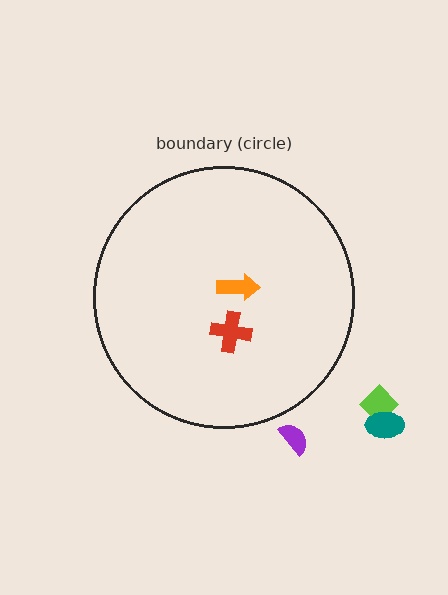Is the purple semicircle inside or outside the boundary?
Outside.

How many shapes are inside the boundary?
2 inside, 3 outside.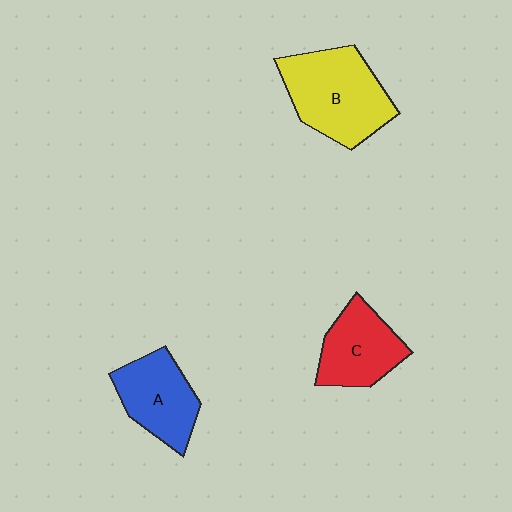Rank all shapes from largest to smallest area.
From largest to smallest: B (yellow), A (blue), C (red).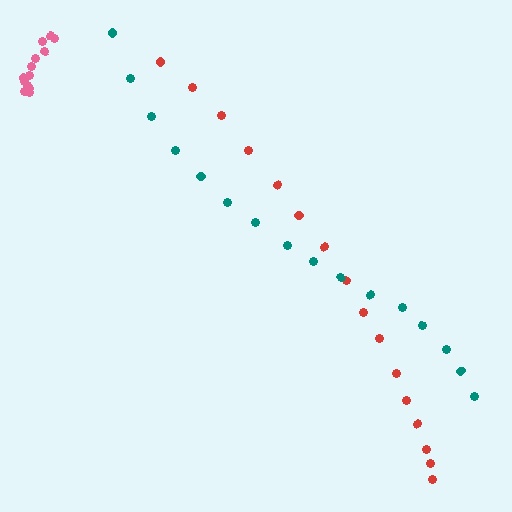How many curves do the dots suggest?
There are 3 distinct paths.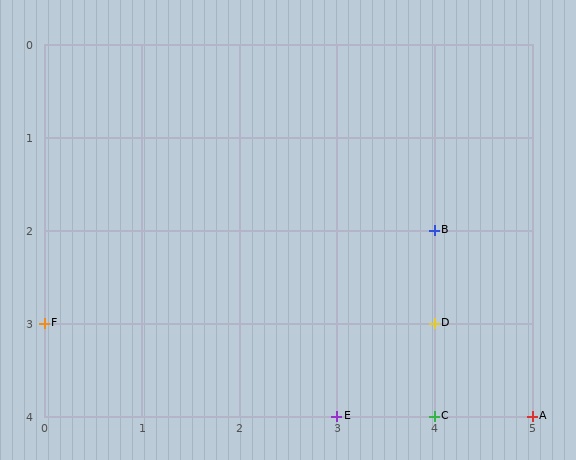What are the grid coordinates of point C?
Point C is at grid coordinates (4, 4).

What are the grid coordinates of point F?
Point F is at grid coordinates (0, 3).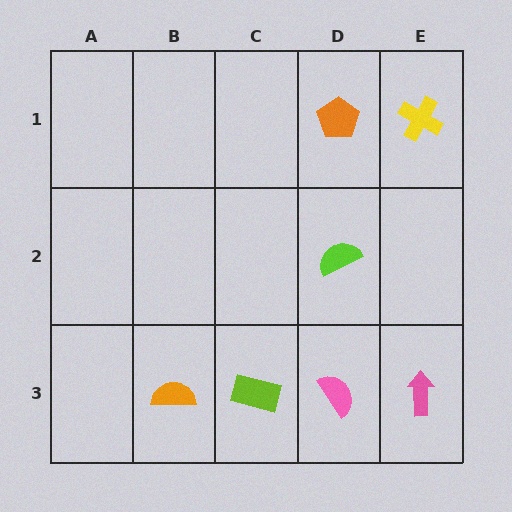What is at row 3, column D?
A pink semicircle.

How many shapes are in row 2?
1 shape.